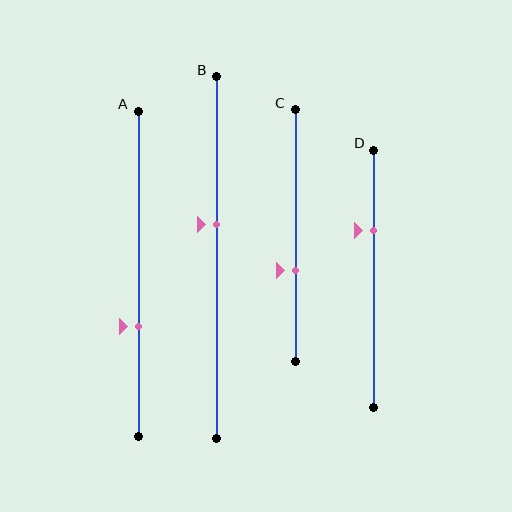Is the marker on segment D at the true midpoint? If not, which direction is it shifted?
No, the marker on segment D is shifted upward by about 19% of the segment length.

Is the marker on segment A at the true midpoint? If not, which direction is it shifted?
No, the marker on segment A is shifted downward by about 16% of the segment length.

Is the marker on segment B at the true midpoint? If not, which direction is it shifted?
No, the marker on segment B is shifted upward by about 9% of the segment length.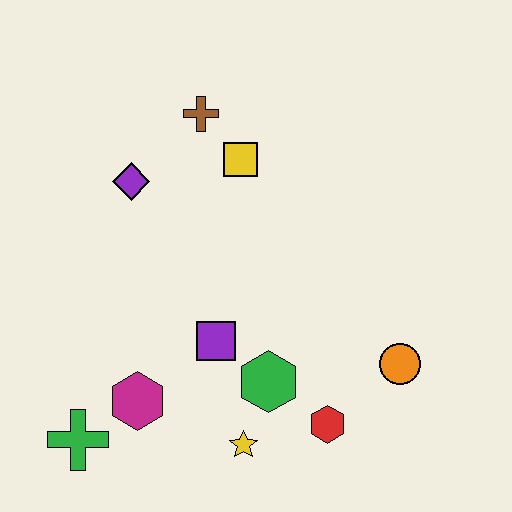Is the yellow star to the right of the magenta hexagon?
Yes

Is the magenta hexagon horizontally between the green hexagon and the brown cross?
No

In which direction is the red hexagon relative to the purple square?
The red hexagon is to the right of the purple square.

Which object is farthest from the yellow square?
The green cross is farthest from the yellow square.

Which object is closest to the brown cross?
The yellow square is closest to the brown cross.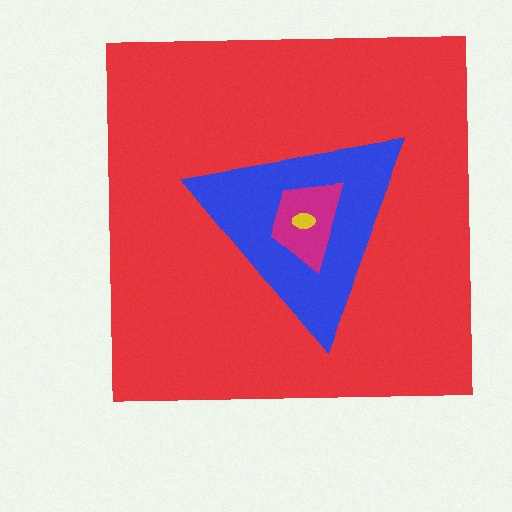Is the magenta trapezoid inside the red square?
Yes.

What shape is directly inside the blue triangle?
The magenta trapezoid.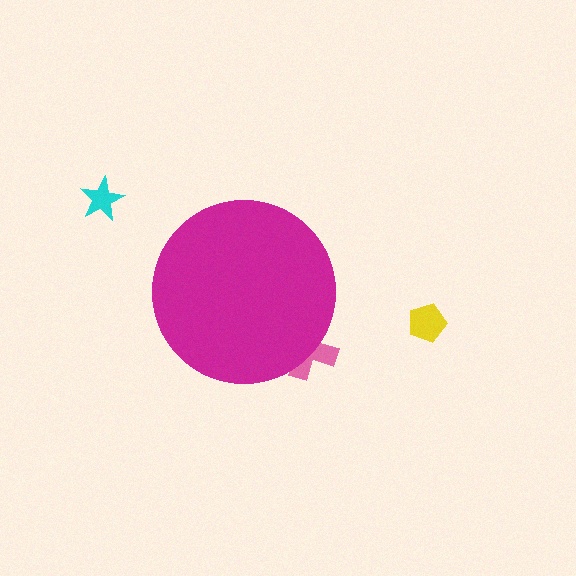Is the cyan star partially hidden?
No, the cyan star is fully visible.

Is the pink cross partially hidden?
Yes, the pink cross is partially hidden behind the magenta circle.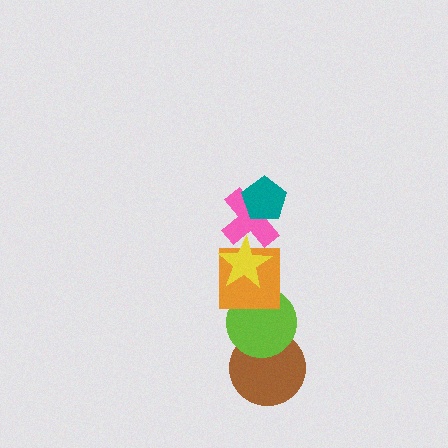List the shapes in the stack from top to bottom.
From top to bottom: the teal pentagon, the pink cross, the yellow star, the orange square, the lime circle, the brown circle.